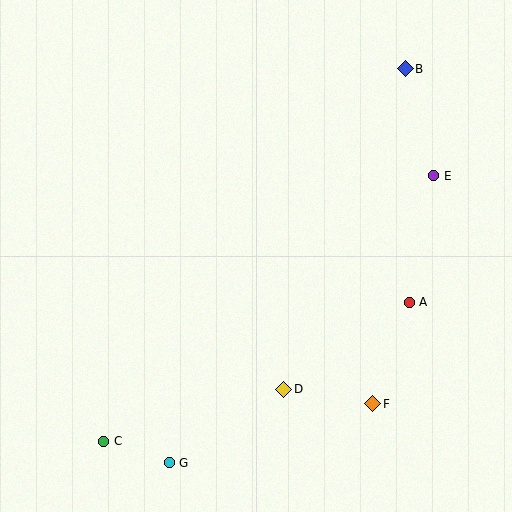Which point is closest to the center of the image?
Point D at (284, 389) is closest to the center.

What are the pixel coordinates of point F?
Point F is at (373, 404).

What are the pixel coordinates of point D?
Point D is at (284, 389).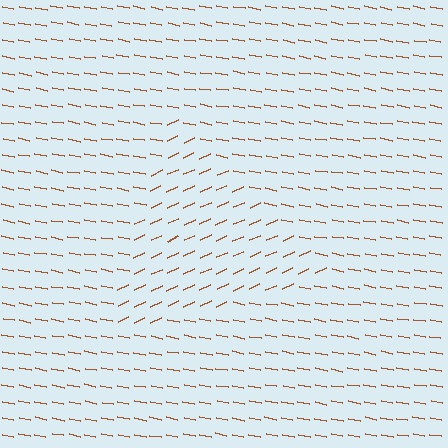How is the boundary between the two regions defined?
The boundary is defined purely by a change in line orientation (approximately 35 degrees difference). All lines are the same color and thickness.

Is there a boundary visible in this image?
Yes, there is a texture boundary formed by a change in line orientation.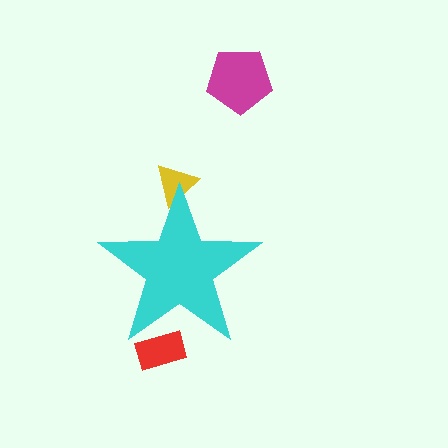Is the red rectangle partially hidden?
Yes, the red rectangle is partially hidden behind the cyan star.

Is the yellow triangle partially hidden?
Yes, the yellow triangle is partially hidden behind the cyan star.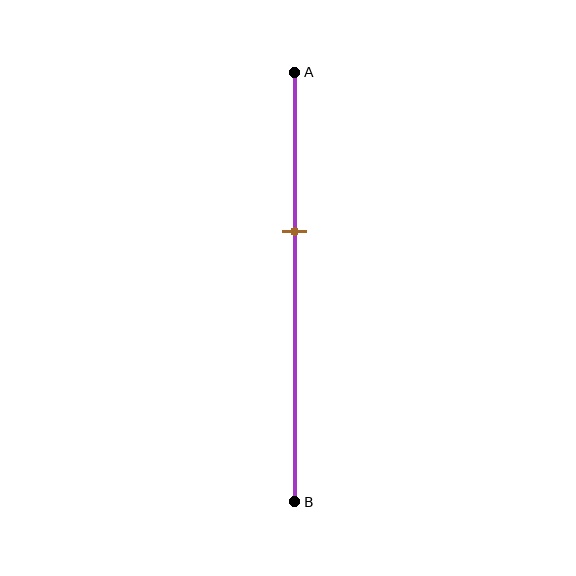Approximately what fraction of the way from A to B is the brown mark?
The brown mark is approximately 35% of the way from A to B.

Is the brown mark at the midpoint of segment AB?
No, the mark is at about 35% from A, not at the 50% midpoint.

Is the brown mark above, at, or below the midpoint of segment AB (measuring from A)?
The brown mark is above the midpoint of segment AB.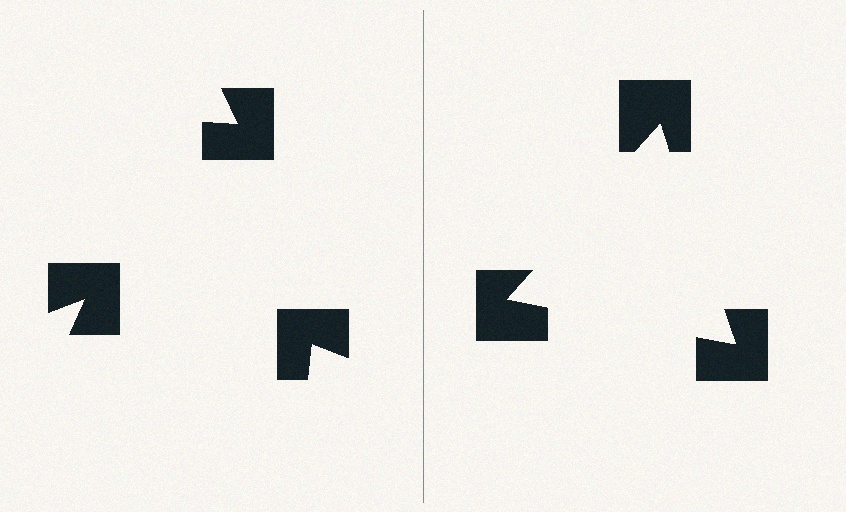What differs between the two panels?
The notched squares are positioned identically on both sides; only the wedge orientations differ. On the right they align to a triangle; on the left they are misaligned.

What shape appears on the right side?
An illusory triangle.